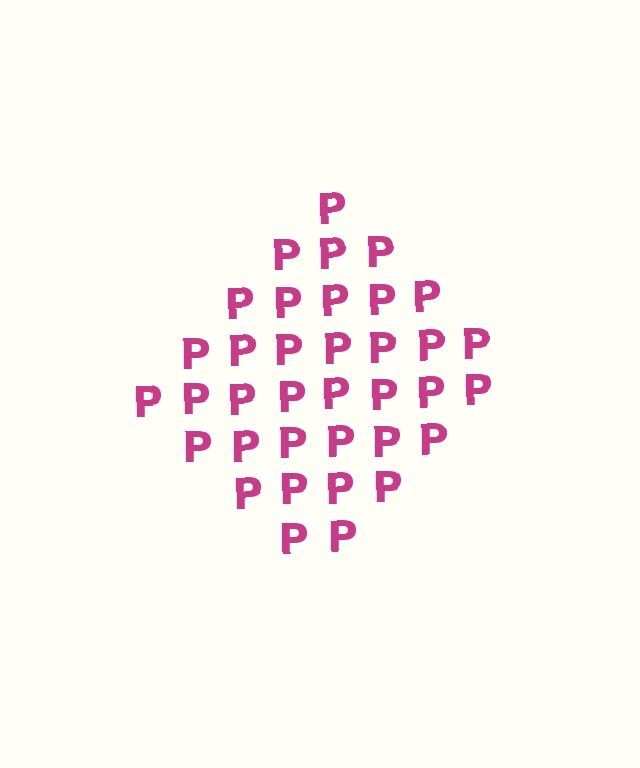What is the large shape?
The large shape is a diamond.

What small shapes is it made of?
It is made of small letter P's.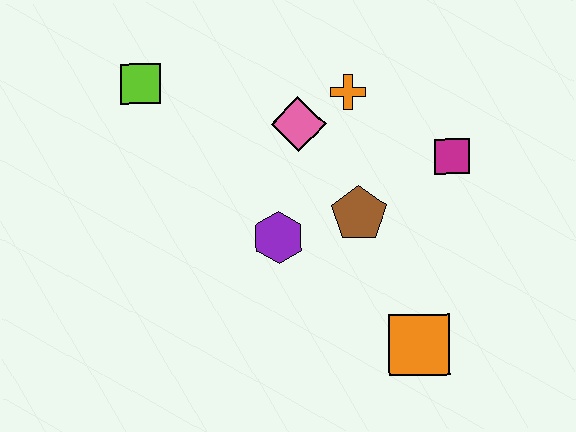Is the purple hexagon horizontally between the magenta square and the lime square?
Yes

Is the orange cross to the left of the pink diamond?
No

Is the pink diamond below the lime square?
Yes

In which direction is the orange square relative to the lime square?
The orange square is to the right of the lime square.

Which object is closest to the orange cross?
The pink diamond is closest to the orange cross.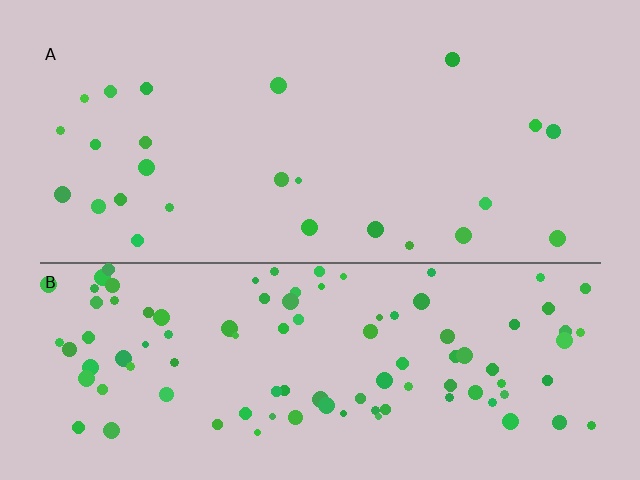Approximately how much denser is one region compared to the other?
Approximately 4.1× — region B over region A.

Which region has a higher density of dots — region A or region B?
B (the bottom).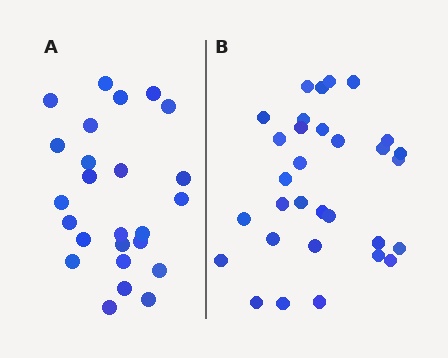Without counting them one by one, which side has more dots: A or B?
Region B (the right region) has more dots.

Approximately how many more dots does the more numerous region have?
Region B has about 6 more dots than region A.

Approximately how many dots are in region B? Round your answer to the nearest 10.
About 30 dots. (The exact count is 31, which rounds to 30.)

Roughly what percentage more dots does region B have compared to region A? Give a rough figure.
About 25% more.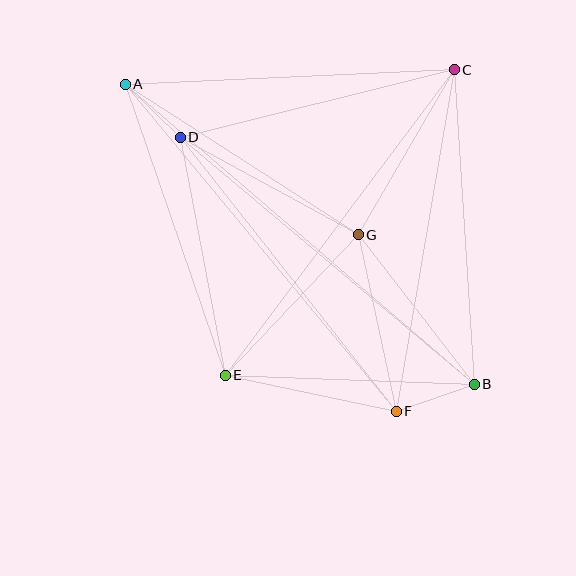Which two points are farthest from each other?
Points A and B are farthest from each other.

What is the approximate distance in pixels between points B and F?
The distance between B and F is approximately 83 pixels.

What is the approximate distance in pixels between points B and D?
The distance between B and D is approximately 384 pixels.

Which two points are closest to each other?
Points A and D are closest to each other.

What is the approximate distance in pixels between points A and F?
The distance between A and F is approximately 425 pixels.